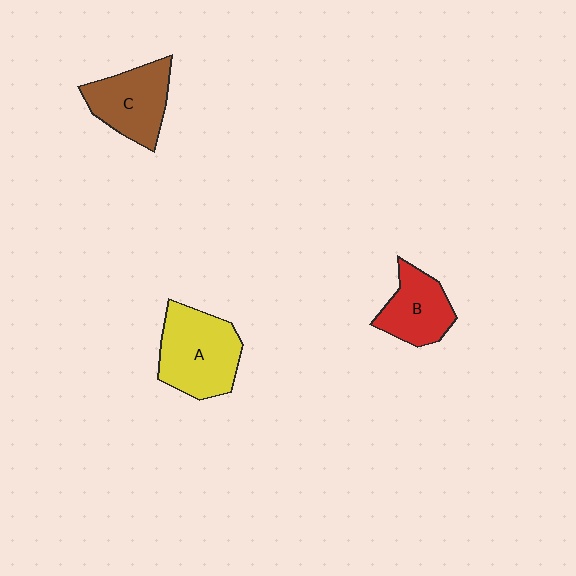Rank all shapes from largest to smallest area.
From largest to smallest: A (yellow), C (brown), B (red).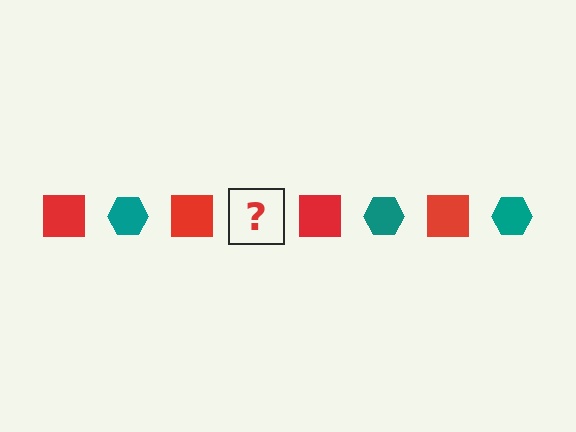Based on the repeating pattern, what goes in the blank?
The blank should be a teal hexagon.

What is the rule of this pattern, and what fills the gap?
The rule is that the pattern alternates between red square and teal hexagon. The gap should be filled with a teal hexagon.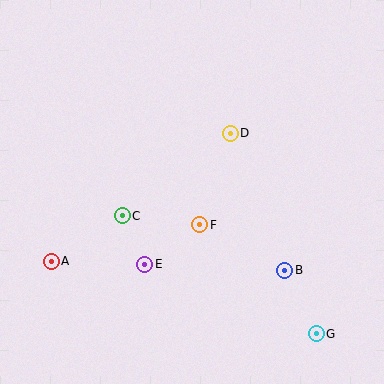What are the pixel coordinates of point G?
Point G is at (316, 334).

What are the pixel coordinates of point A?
Point A is at (51, 261).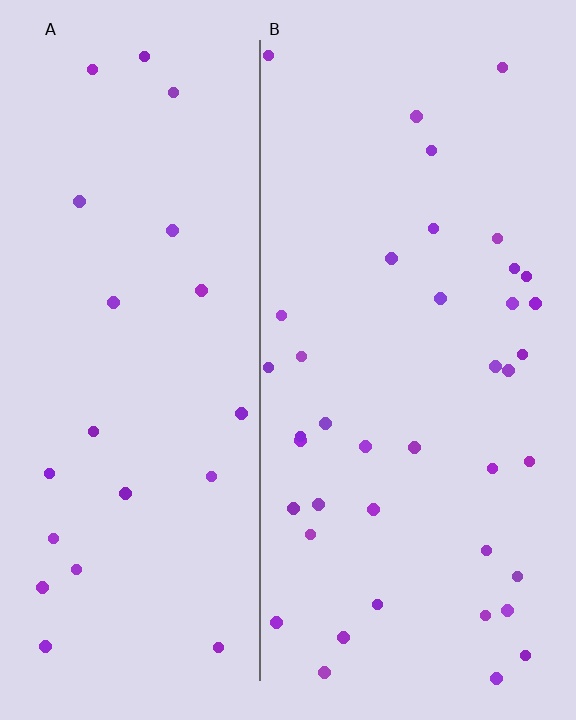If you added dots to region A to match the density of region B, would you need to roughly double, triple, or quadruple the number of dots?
Approximately double.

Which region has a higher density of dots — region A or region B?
B (the right).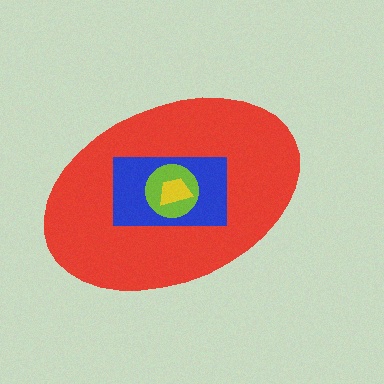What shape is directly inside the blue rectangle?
The lime circle.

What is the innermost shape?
The yellow trapezoid.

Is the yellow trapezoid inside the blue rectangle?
Yes.